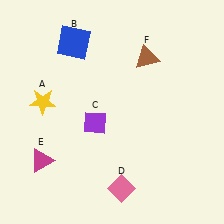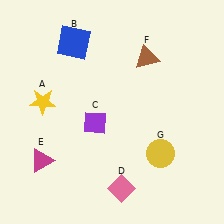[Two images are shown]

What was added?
A yellow circle (G) was added in Image 2.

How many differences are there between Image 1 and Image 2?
There is 1 difference between the two images.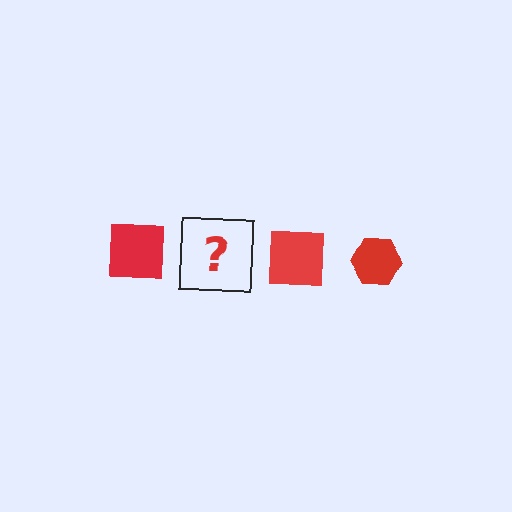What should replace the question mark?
The question mark should be replaced with a red hexagon.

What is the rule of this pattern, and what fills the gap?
The rule is that the pattern cycles through square, hexagon shapes in red. The gap should be filled with a red hexagon.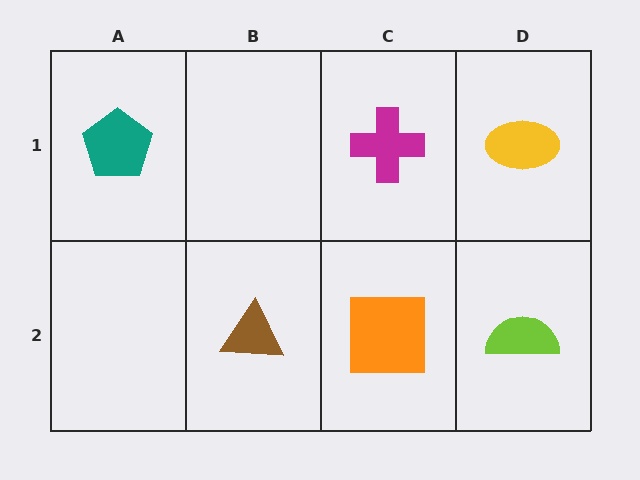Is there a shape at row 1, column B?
No, that cell is empty.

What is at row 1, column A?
A teal pentagon.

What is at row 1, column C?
A magenta cross.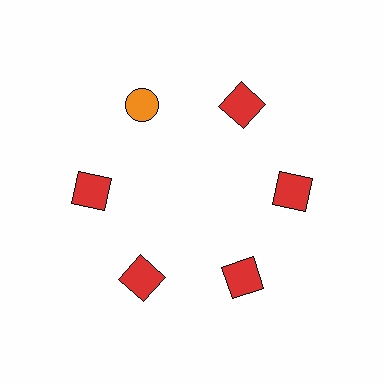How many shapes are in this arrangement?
There are 6 shapes arranged in a ring pattern.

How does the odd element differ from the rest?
It differs in both color (orange instead of red) and shape (circle instead of square).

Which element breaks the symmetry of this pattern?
The orange circle at roughly the 11 o'clock position breaks the symmetry. All other shapes are red squares.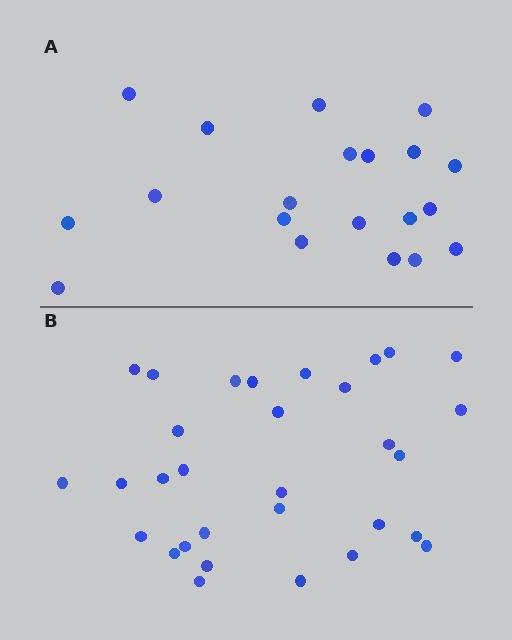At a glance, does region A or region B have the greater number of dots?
Region B (the bottom region) has more dots.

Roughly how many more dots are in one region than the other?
Region B has roughly 12 or so more dots than region A.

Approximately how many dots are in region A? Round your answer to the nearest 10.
About 20 dots.